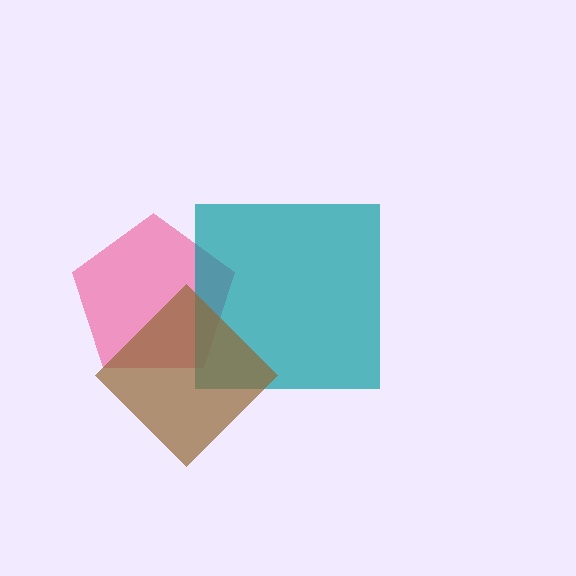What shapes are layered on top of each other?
The layered shapes are: a pink pentagon, a teal square, a brown diamond.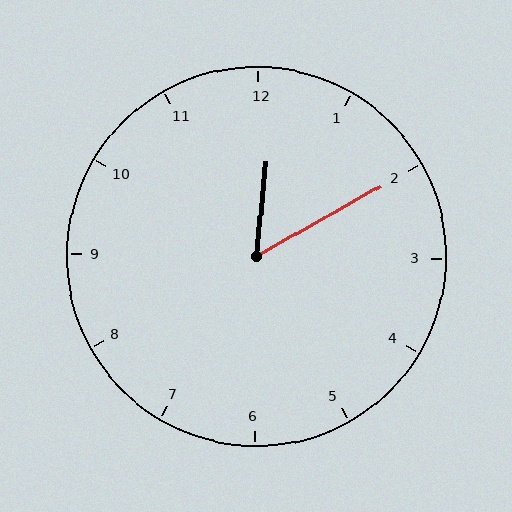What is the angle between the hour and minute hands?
Approximately 55 degrees.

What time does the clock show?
12:10.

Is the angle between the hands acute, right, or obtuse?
It is acute.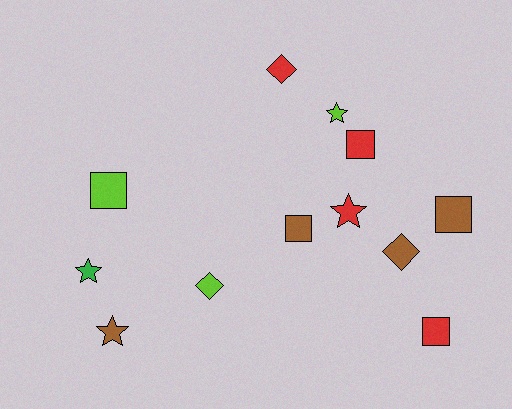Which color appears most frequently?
Red, with 4 objects.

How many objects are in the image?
There are 12 objects.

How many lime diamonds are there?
There is 1 lime diamond.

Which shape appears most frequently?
Square, with 5 objects.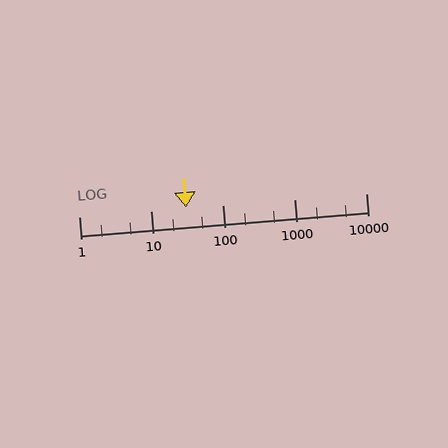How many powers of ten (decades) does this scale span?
The scale spans 4 decades, from 1 to 10000.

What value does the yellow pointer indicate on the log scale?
The pointer indicates approximately 31.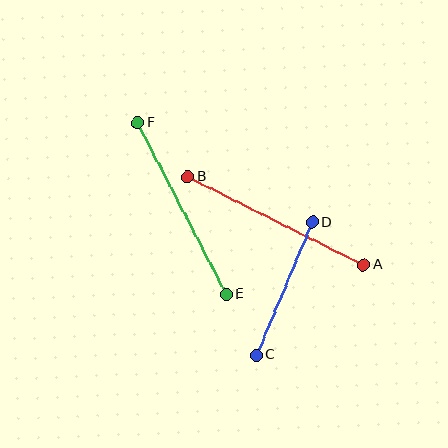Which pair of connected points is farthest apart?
Points A and B are farthest apart.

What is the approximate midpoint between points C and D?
The midpoint is at approximately (284, 289) pixels.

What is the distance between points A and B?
The distance is approximately 197 pixels.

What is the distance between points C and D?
The distance is approximately 144 pixels.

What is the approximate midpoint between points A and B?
The midpoint is at approximately (276, 221) pixels.